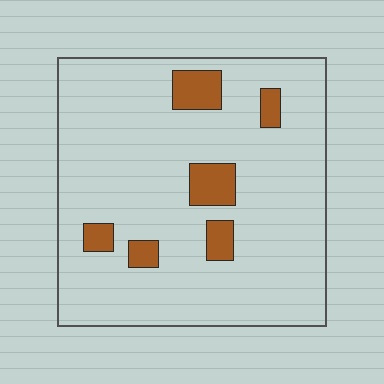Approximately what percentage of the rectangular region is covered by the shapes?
Approximately 10%.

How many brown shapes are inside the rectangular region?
6.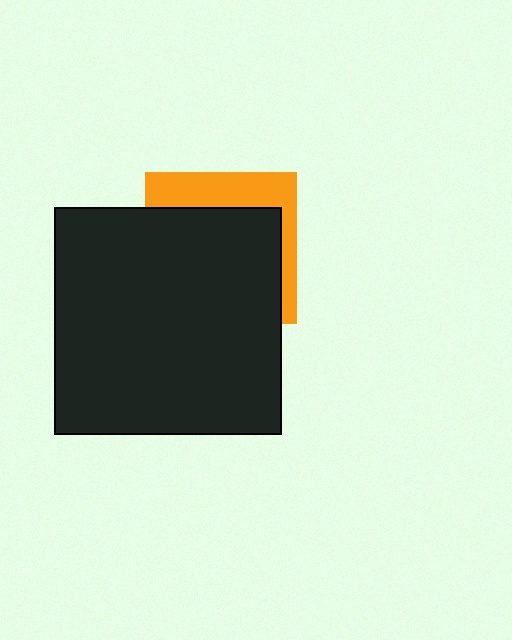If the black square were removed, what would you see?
You would see the complete orange square.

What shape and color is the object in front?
The object in front is a black square.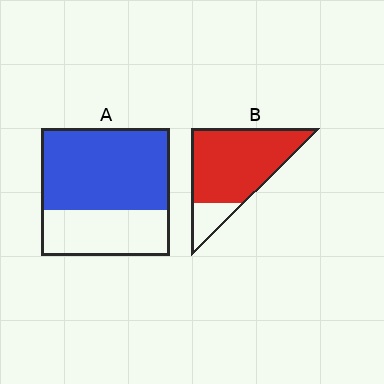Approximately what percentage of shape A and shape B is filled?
A is approximately 65% and B is approximately 85%.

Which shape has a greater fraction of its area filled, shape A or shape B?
Shape B.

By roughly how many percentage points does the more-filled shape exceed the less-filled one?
By roughly 20 percentage points (B over A).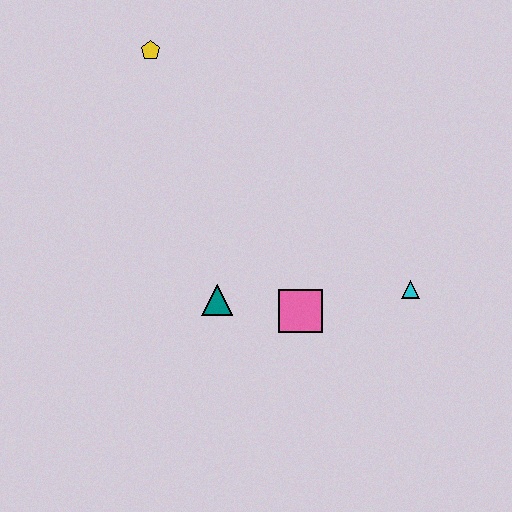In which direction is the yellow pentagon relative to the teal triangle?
The yellow pentagon is above the teal triangle.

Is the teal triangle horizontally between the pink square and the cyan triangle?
No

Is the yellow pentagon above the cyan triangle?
Yes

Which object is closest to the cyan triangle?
The pink square is closest to the cyan triangle.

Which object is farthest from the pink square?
The yellow pentagon is farthest from the pink square.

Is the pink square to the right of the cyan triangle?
No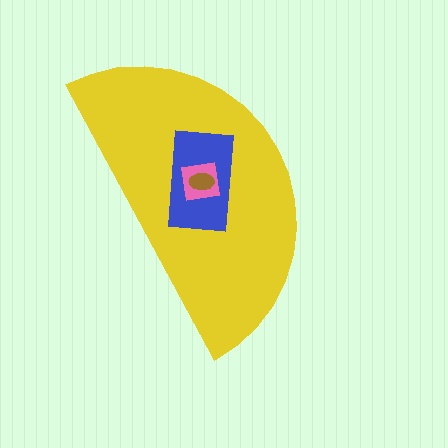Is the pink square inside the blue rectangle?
Yes.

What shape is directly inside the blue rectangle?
The pink square.